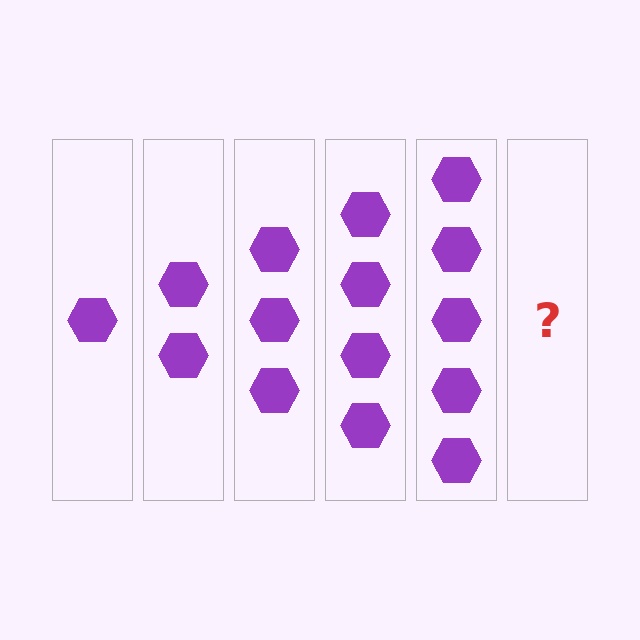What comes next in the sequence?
The next element should be 6 hexagons.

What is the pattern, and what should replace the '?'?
The pattern is that each step adds one more hexagon. The '?' should be 6 hexagons.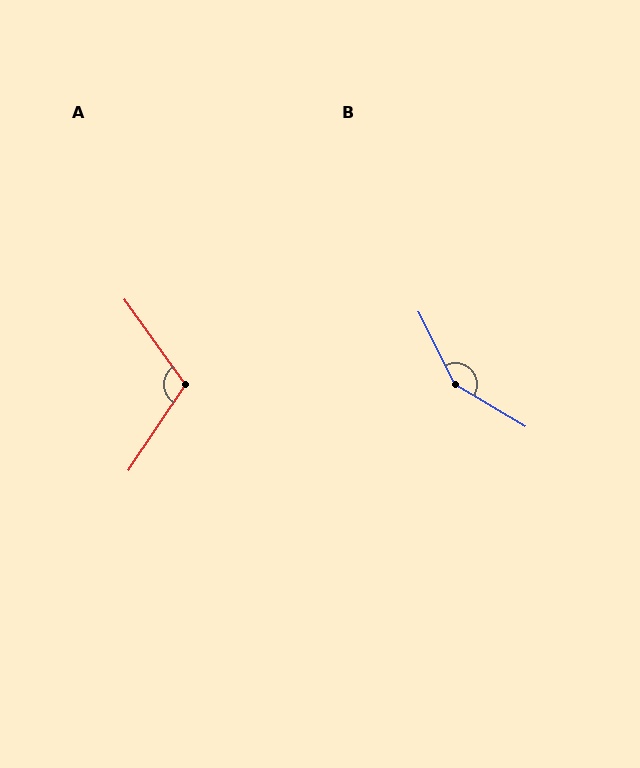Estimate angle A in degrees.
Approximately 111 degrees.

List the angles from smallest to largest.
A (111°), B (147°).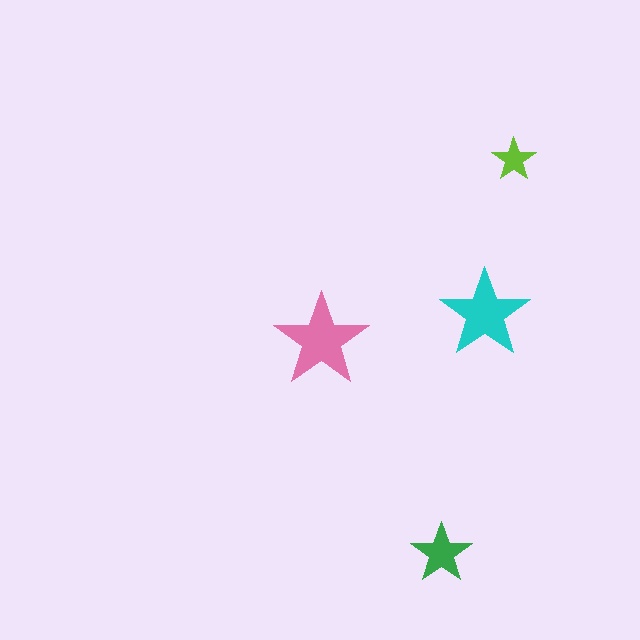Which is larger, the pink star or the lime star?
The pink one.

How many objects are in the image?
There are 4 objects in the image.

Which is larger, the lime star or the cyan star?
The cyan one.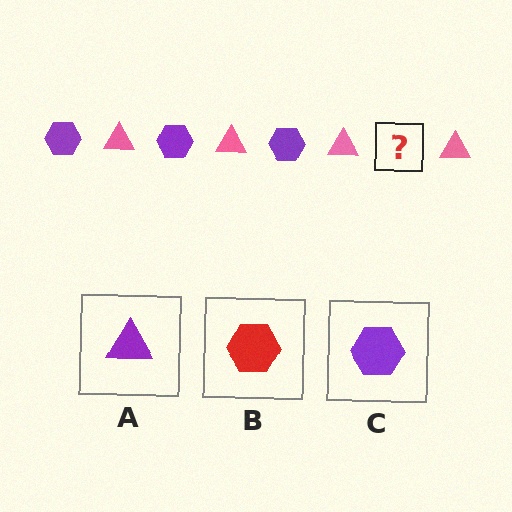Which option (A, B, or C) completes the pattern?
C.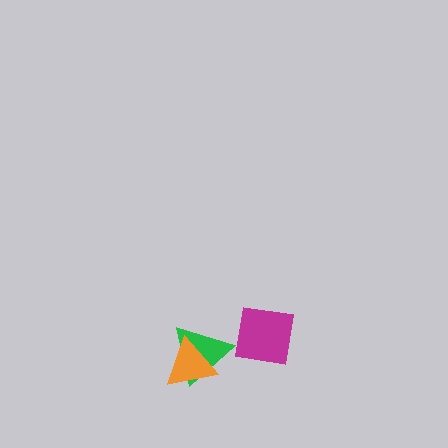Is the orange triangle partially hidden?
No, no other shape covers it.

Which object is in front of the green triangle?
The orange triangle is in front of the green triangle.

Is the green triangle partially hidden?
Yes, it is partially covered by another shape.